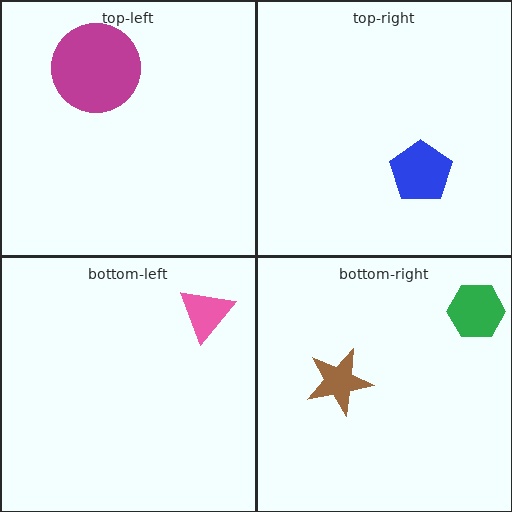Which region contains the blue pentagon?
The top-right region.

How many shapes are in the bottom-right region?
2.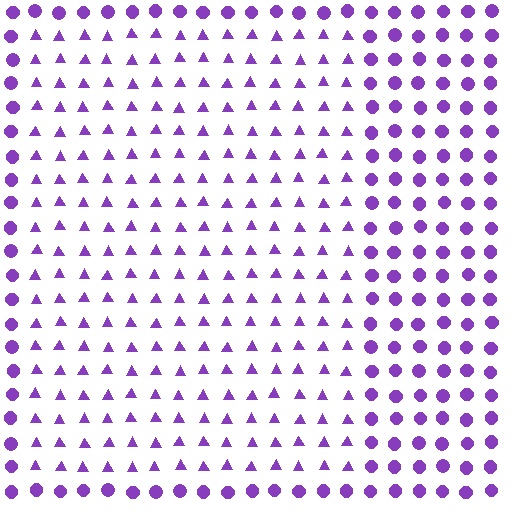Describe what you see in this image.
The image is filled with small purple elements arranged in a uniform grid. A rectangle-shaped region contains triangles, while the surrounding area contains circles. The boundary is defined purely by the change in element shape.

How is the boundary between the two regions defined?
The boundary is defined by a change in element shape: triangles inside vs. circles outside. All elements share the same color and spacing.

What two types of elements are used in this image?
The image uses triangles inside the rectangle region and circles outside it.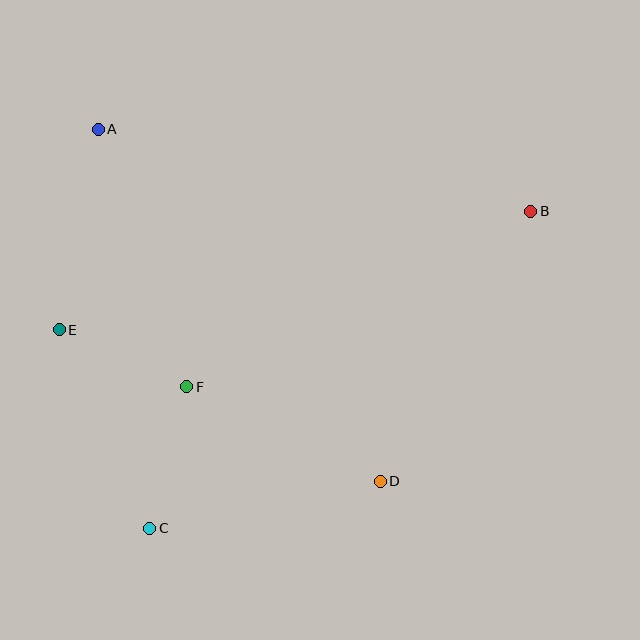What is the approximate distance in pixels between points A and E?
The distance between A and E is approximately 205 pixels.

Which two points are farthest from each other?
Points B and C are farthest from each other.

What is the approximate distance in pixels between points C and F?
The distance between C and F is approximately 146 pixels.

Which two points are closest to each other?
Points E and F are closest to each other.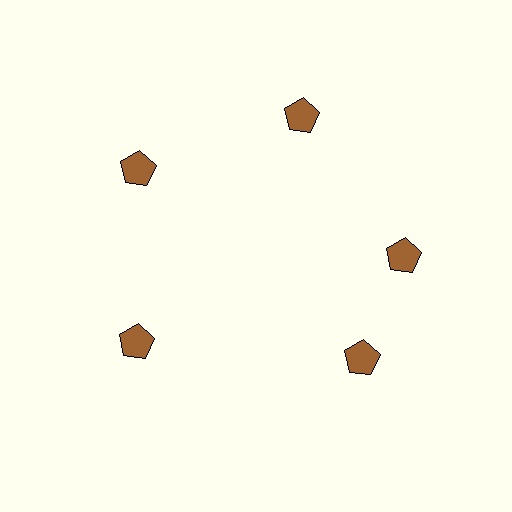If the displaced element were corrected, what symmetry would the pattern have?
It would have 5-fold rotational symmetry — the pattern would map onto itself every 72 degrees.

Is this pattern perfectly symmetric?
No. The 5 brown pentagons are arranged in a ring, but one element near the 5 o'clock position is rotated out of alignment along the ring, breaking the 5-fold rotational symmetry.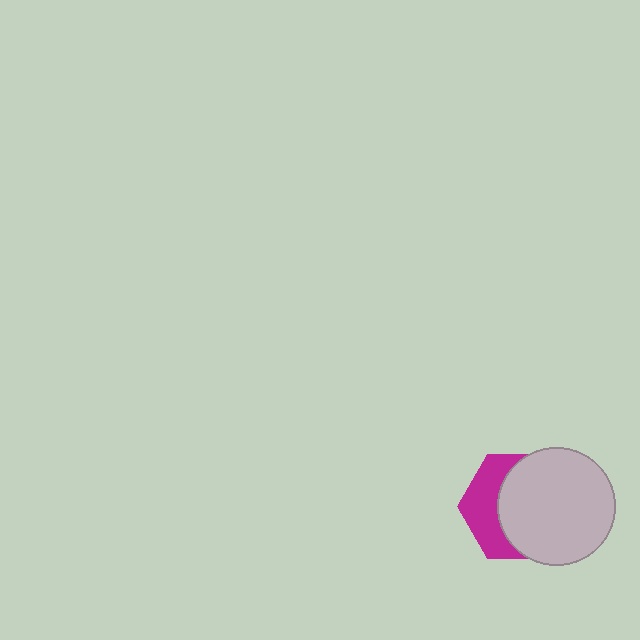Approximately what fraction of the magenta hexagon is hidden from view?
Roughly 62% of the magenta hexagon is hidden behind the light gray circle.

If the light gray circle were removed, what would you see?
You would see the complete magenta hexagon.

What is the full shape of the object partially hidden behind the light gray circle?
The partially hidden object is a magenta hexagon.